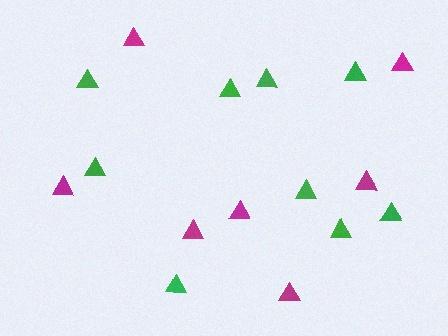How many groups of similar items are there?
There are 2 groups: one group of green triangles (9) and one group of magenta triangles (7).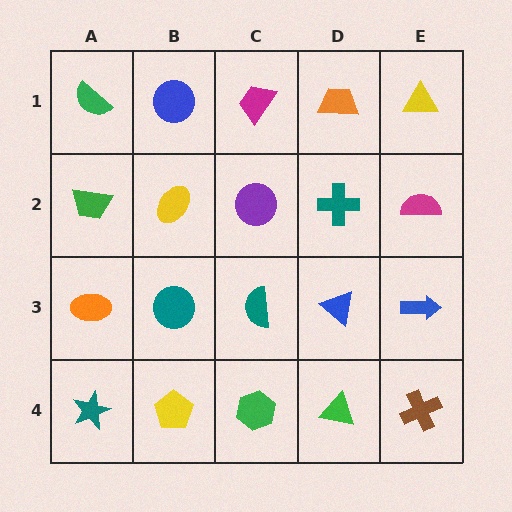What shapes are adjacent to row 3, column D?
A teal cross (row 2, column D), a green triangle (row 4, column D), a teal semicircle (row 3, column C), a blue arrow (row 3, column E).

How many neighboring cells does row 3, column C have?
4.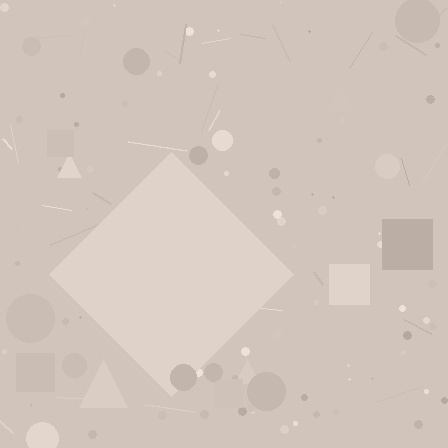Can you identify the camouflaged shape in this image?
The camouflaged shape is a diamond.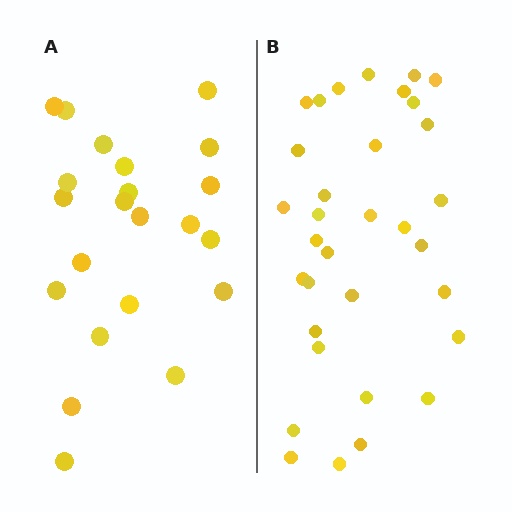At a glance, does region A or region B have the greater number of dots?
Region B (the right region) has more dots.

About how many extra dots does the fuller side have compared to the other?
Region B has roughly 12 or so more dots than region A.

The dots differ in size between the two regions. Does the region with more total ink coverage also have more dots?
No. Region A has more total ink coverage because its dots are larger, but region B actually contains more individual dots. Total area can be misleading — the number of items is what matters here.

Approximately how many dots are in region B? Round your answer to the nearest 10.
About 30 dots. (The exact count is 33, which rounds to 30.)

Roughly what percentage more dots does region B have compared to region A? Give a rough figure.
About 50% more.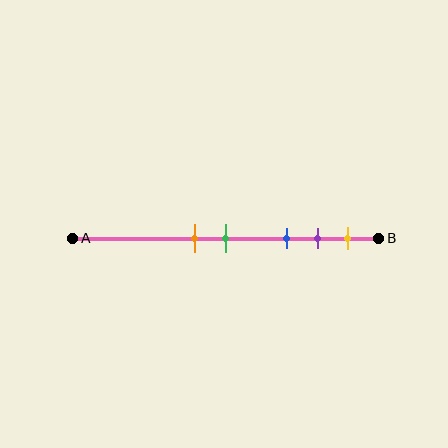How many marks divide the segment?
There are 5 marks dividing the segment.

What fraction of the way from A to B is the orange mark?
The orange mark is approximately 40% (0.4) of the way from A to B.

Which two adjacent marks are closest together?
The orange and green marks are the closest adjacent pair.